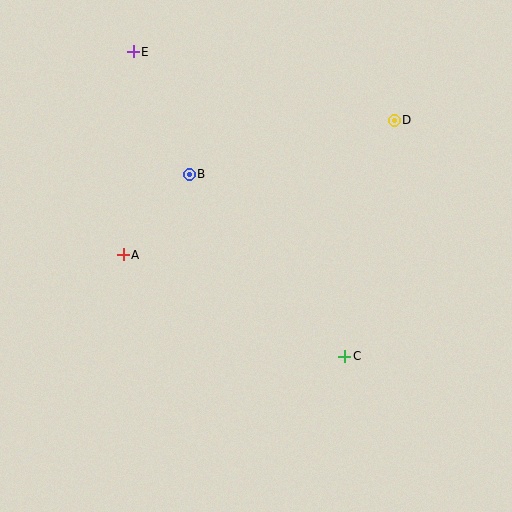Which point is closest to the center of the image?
Point B at (189, 174) is closest to the center.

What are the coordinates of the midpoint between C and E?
The midpoint between C and E is at (239, 204).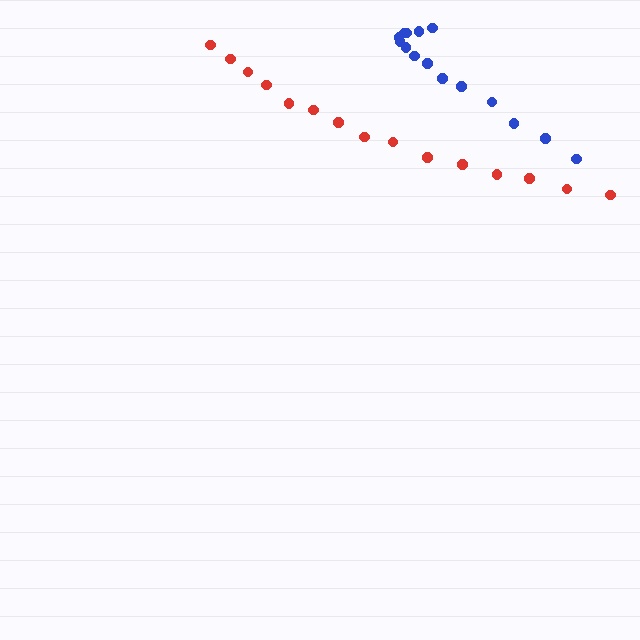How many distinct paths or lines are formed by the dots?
There are 2 distinct paths.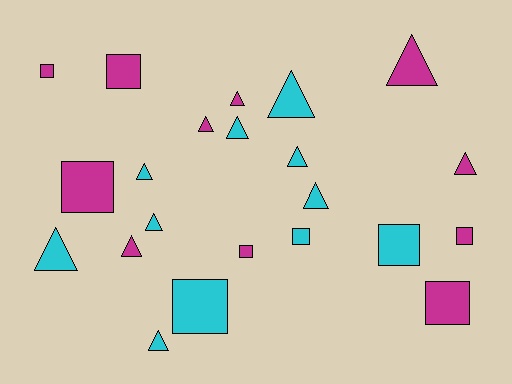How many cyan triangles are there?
There are 8 cyan triangles.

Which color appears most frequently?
Cyan, with 11 objects.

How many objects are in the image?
There are 22 objects.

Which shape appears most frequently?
Triangle, with 13 objects.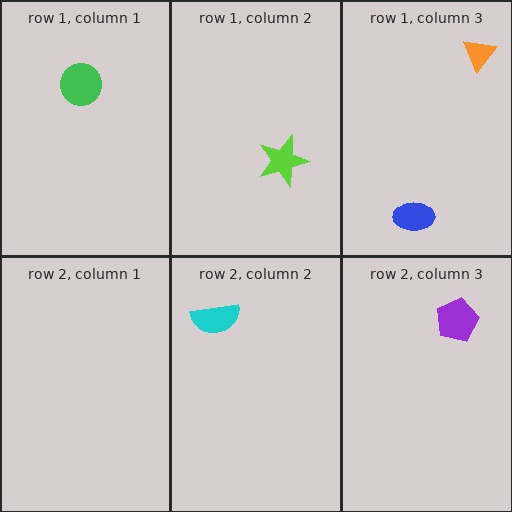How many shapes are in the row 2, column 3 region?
1.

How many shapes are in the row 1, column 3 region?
2.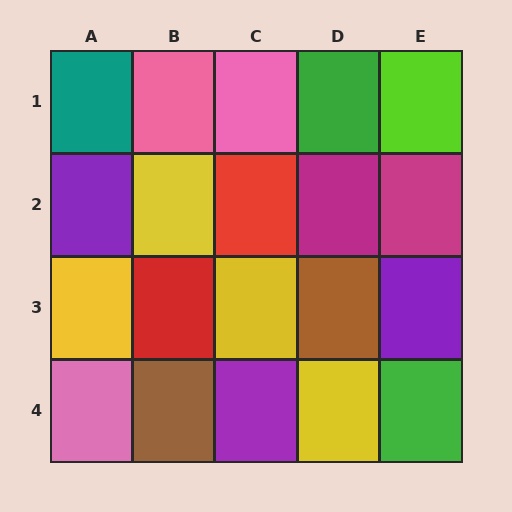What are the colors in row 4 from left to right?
Pink, brown, purple, yellow, green.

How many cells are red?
2 cells are red.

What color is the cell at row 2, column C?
Red.